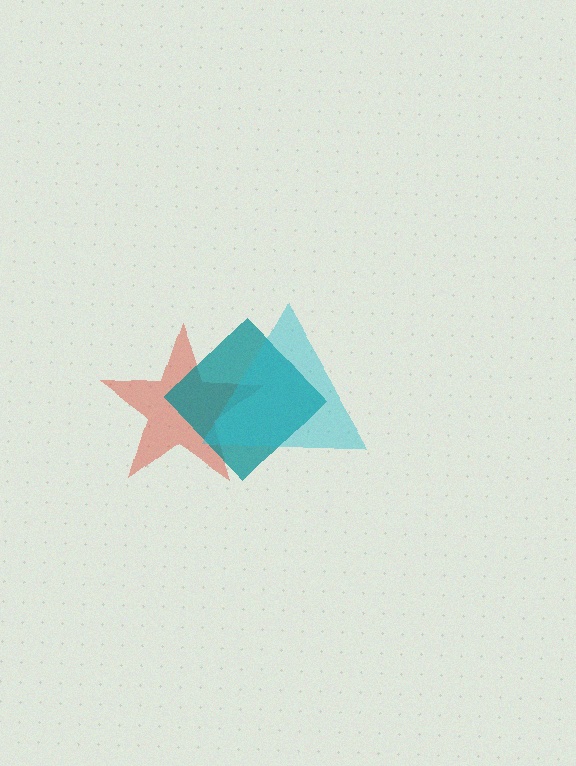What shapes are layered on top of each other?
The layered shapes are: a red star, a teal diamond, a cyan triangle.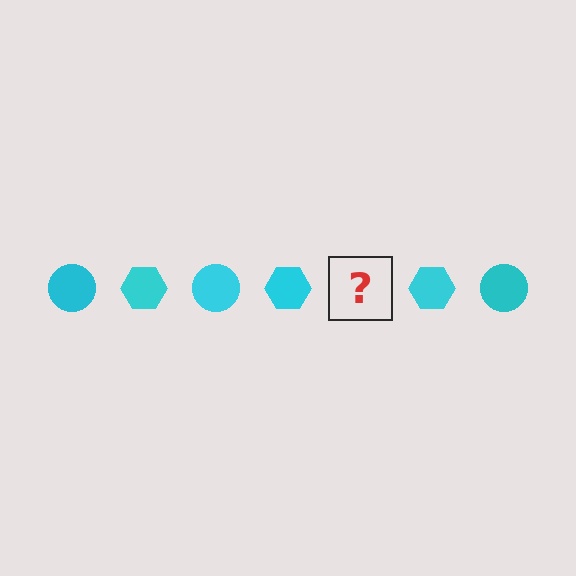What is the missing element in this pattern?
The missing element is a cyan circle.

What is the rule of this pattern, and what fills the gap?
The rule is that the pattern cycles through circle, hexagon shapes in cyan. The gap should be filled with a cyan circle.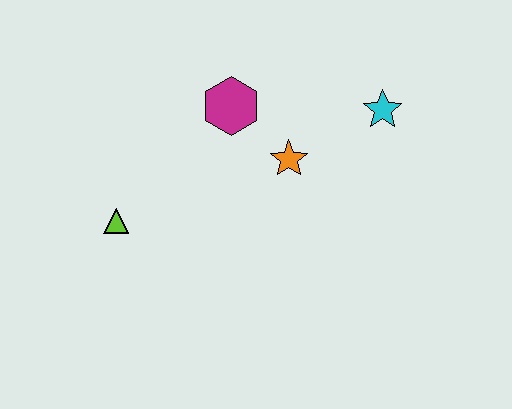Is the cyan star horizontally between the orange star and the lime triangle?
No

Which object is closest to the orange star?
The magenta hexagon is closest to the orange star.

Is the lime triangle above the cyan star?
No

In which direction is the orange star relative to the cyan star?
The orange star is to the left of the cyan star.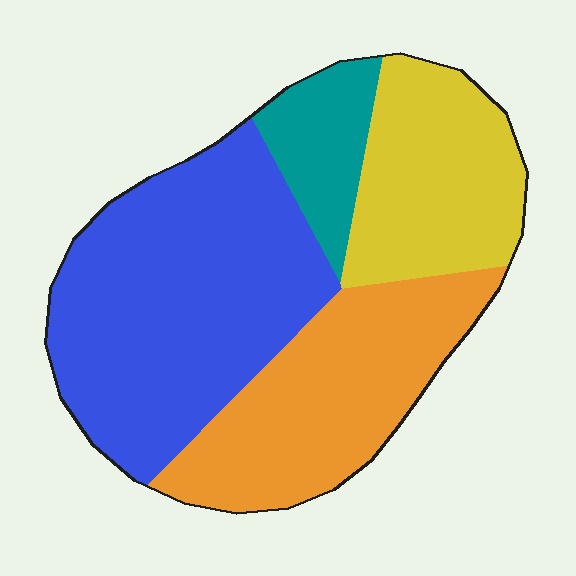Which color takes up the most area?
Blue, at roughly 40%.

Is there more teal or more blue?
Blue.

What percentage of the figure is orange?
Orange covers about 25% of the figure.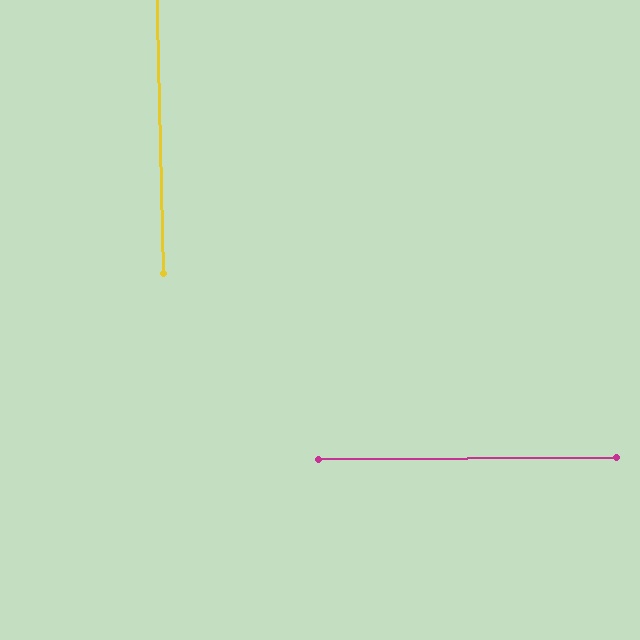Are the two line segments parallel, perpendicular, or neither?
Perpendicular — they meet at approximately 89°.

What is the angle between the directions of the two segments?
Approximately 89 degrees.